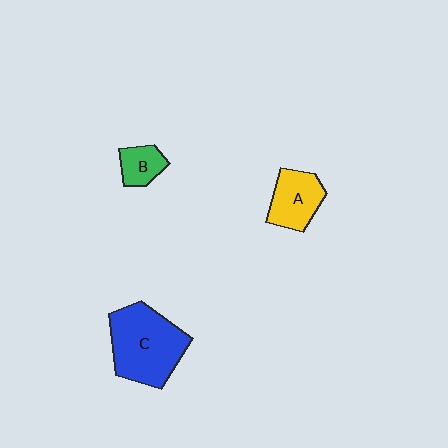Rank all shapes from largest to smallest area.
From largest to smallest: C (blue), A (yellow), B (green).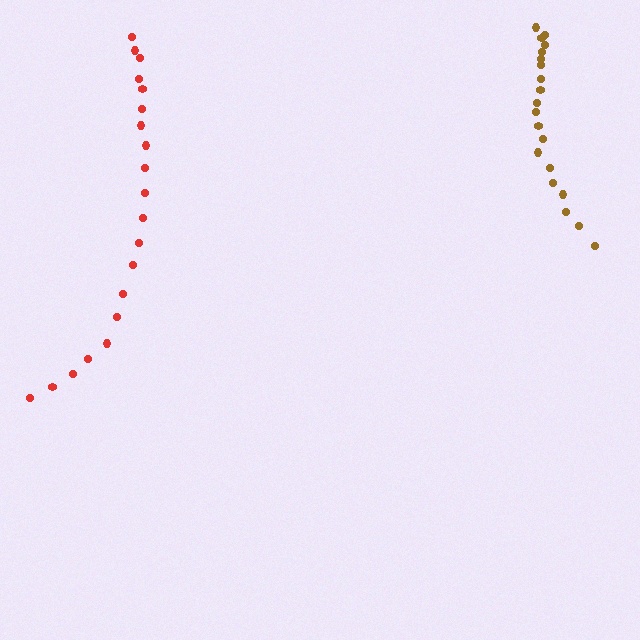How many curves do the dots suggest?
There are 2 distinct paths.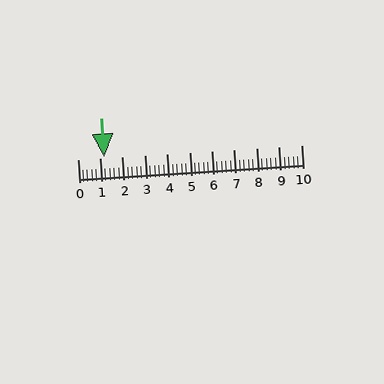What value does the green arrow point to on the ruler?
The green arrow points to approximately 1.2.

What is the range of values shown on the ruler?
The ruler shows values from 0 to 10.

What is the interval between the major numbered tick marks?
The major tick marks are spaced 1 units apart.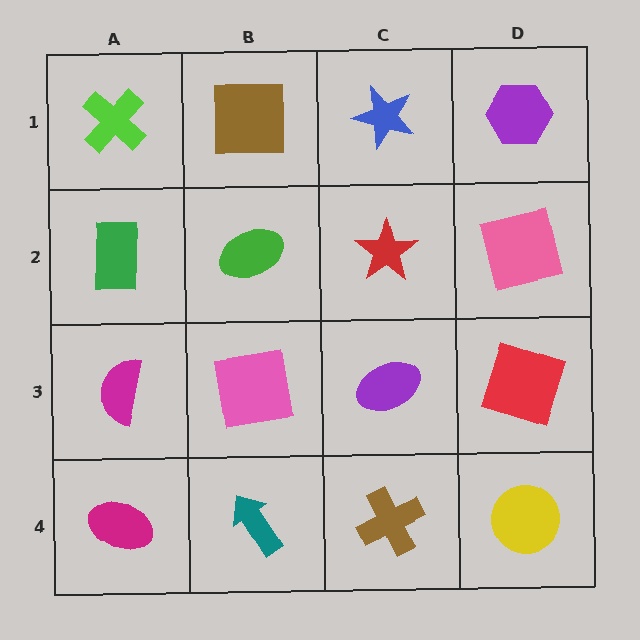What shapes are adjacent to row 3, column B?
A green ellipse (row 2, column B), a teal arrow (row 4, column B), a magenta semicircle (row 3, column A), a purple ellipse (row 3, column C).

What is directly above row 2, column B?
A brown square.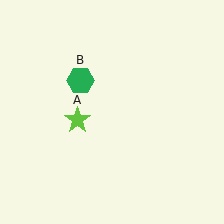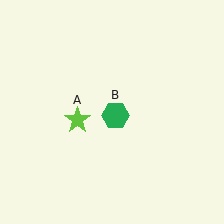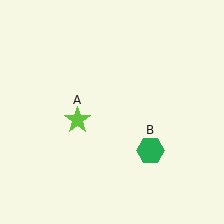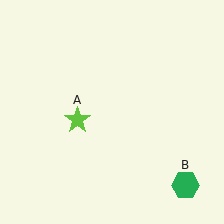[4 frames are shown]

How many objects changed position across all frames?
1 object changed position: green hexagon (object B).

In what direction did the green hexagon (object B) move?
The green hexagon (object B) moved down and to the right.